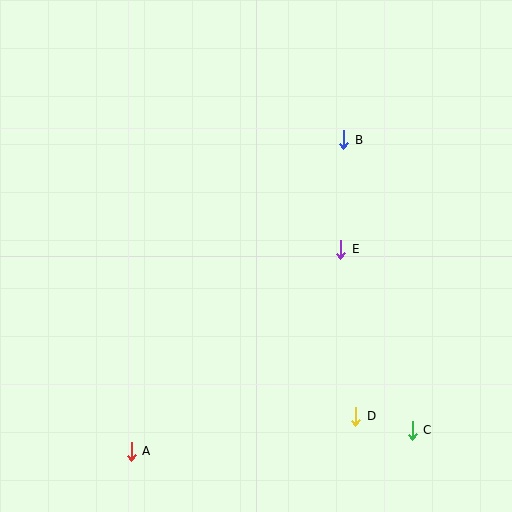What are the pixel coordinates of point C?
Point C is at (412, 430).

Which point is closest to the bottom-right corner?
Point C is closest to the bottom-right corner.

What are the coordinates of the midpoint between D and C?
The midpoint between D and C is at (384, 423).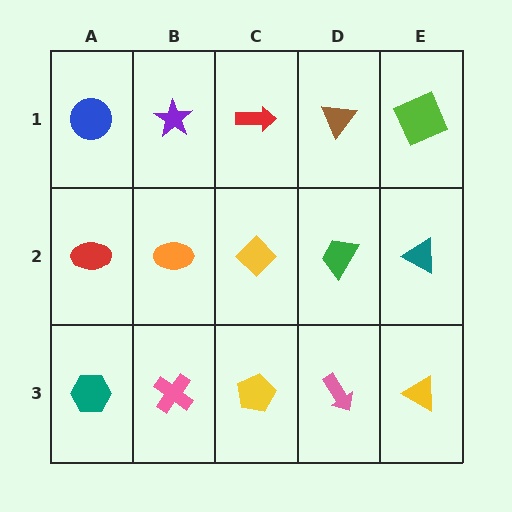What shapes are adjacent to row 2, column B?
A purple star (row 1, column B), a pink cross (row 3, column B), a red ellipse (row 2, column A), a yellow diamond (row 2, column C).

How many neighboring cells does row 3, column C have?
3.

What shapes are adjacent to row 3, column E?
A teal triangle (row 2, column E), a pink arrow (row 3, column D).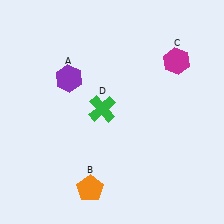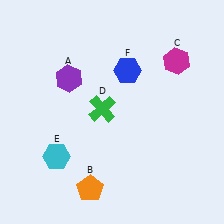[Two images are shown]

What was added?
A cyan hexagon (E), a blue hexagon (F) were added in Image 2.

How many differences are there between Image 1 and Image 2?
There are 2 differences between the two images.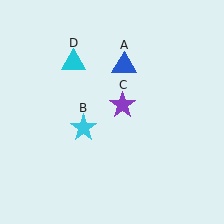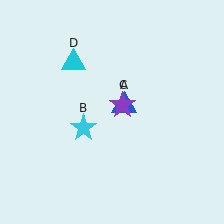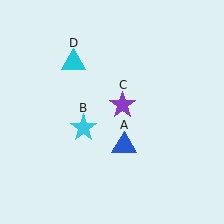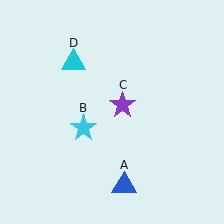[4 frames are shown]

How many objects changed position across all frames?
1 object changed position: blue triangle (object A).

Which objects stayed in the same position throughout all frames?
Cyan star (object B) and purple star (object C) and cyan triangle (object D) remained stationary.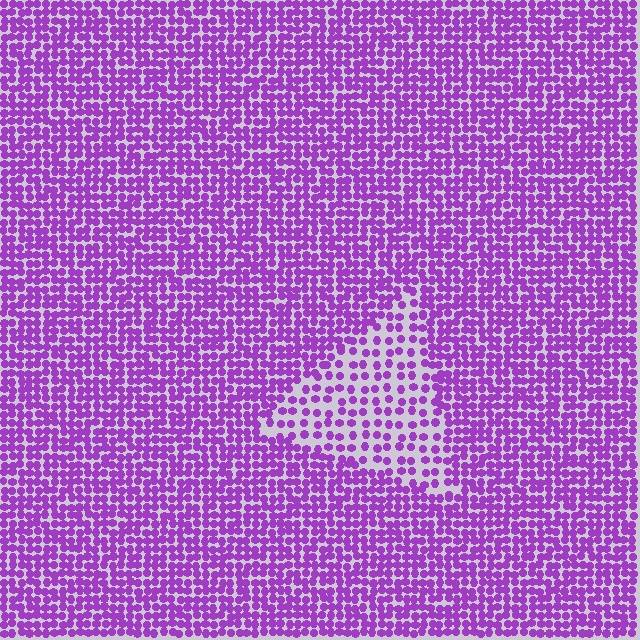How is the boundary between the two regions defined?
The boundary is defined by a change in element density (approximately 2.0x ratio). All elements are the same color, size, and shape.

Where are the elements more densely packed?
The elements are more densely packed outside the triangle boundary.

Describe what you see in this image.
The image contains small purple elements arranged at two different densities. A triangle-shaped region is visible where the elements are less densely packed than the surrounding area.